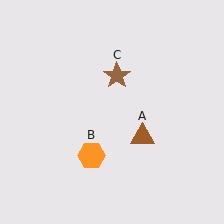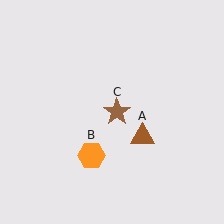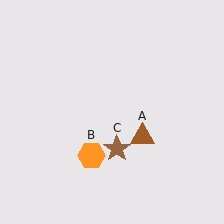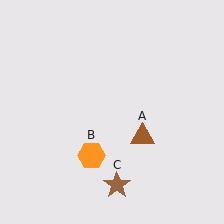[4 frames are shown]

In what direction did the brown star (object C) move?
The brown star (object C) moved down.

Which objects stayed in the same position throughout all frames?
Brown triangle (object A) and orange hexagon (object B) remained stationary.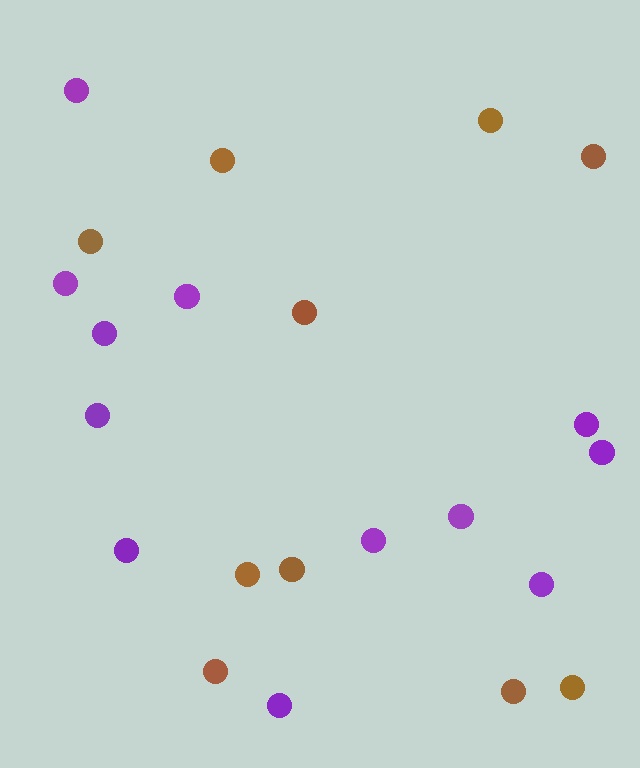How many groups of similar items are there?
There are 2 groups: one group of purple circles (12) and one group of brown circles (10).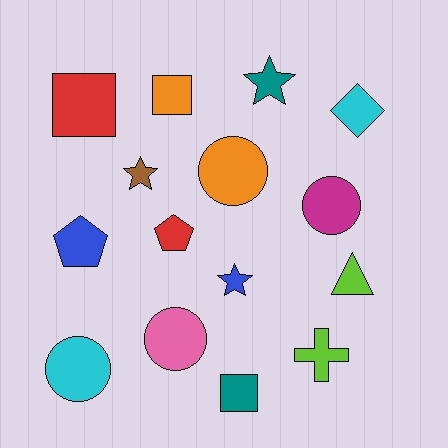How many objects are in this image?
There are 15 objects.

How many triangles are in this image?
There is 1 triangle.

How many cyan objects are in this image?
There are 2 cyan objects.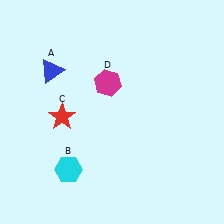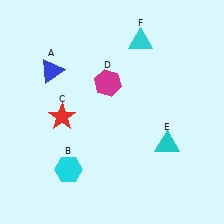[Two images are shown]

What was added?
A cyan triangle (E), a cyan triangle (F) were added in Image 2.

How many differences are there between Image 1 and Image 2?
There are 2 differences between the two images.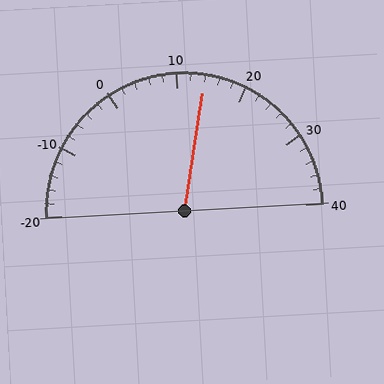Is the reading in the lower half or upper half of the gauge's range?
The reading is in the upper half of the range (-20 to 40).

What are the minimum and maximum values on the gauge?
The gauge ranges from -20 to 40.